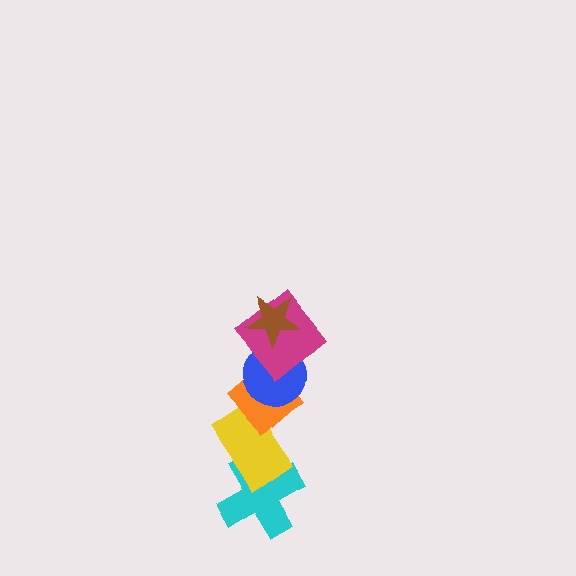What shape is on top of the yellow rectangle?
The orange diamond is on top of the yellow rectangle.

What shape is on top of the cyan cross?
The yellow rectangle is on top of the cyan cross.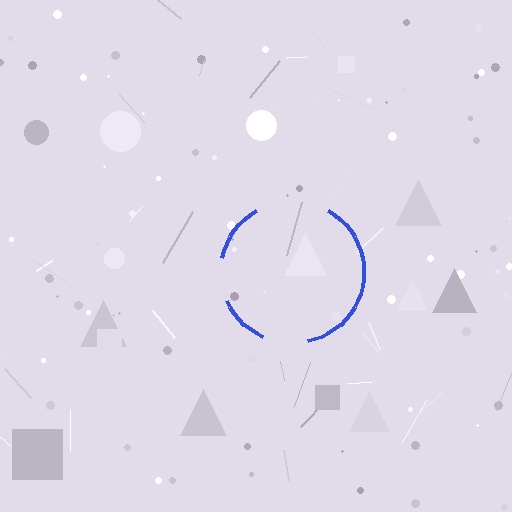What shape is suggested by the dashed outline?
The dashed outline suggests a circle.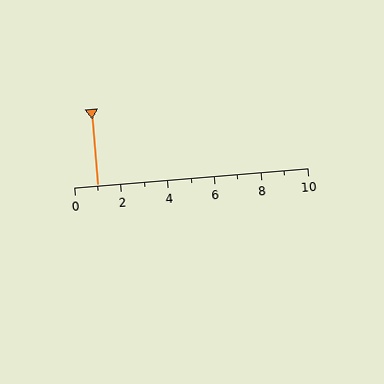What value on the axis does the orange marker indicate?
The marker indicates approximately 1.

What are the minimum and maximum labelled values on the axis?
The axis runs from 0 to 10.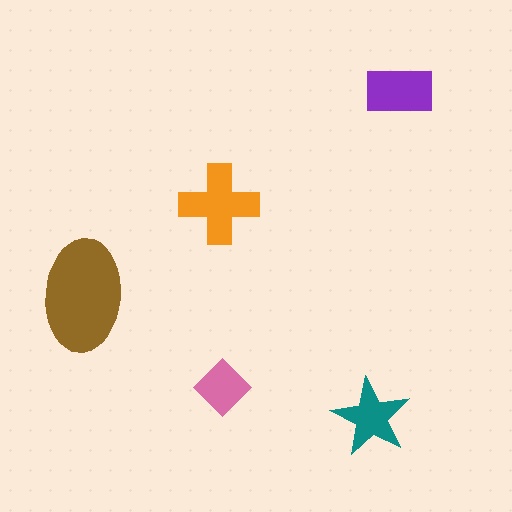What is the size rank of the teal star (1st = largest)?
4th.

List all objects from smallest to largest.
The pink diamond, the teal star, the purple rectangle, the orange cross, the brown ellipse.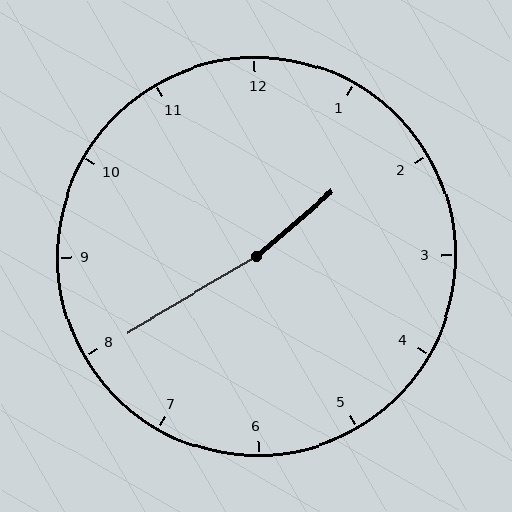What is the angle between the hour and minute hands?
Approximately 170 degrees.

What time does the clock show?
1:40.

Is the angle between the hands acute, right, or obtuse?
It is obtuse.